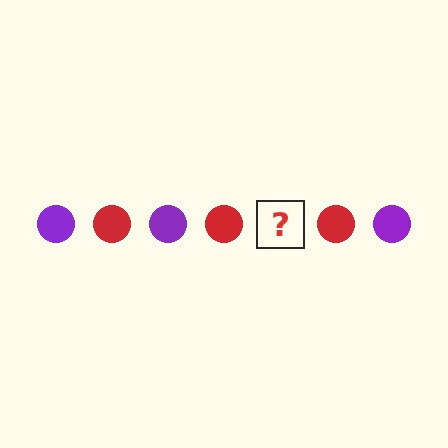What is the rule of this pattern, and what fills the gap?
The rule is that the pattern cycles through purple, red circles. The gap should be filled with a purple circle.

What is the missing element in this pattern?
The missing element is a purple circle.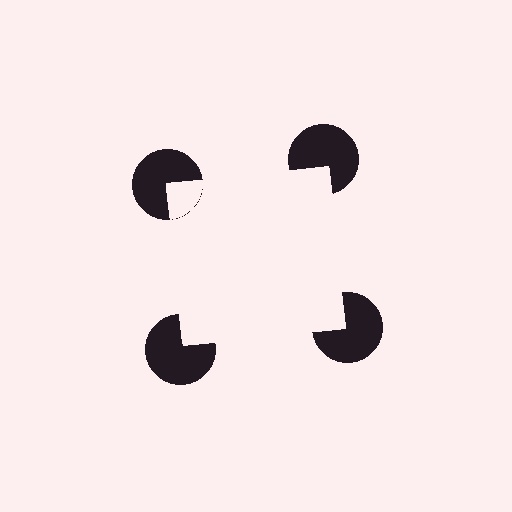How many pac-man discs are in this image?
There are 4 — one at each vertex of the illusory square.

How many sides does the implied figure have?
4 sides.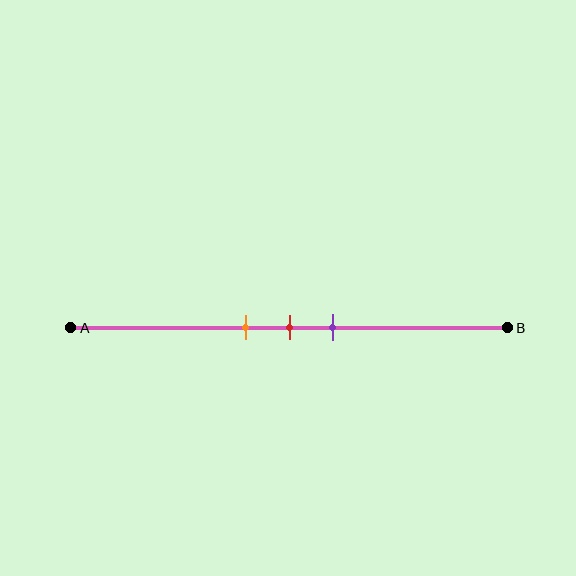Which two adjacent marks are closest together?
The orange and red marks are the closest adjacent pair.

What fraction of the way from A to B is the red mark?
The red mark is approximately 50% (0.5) of the way from A to B.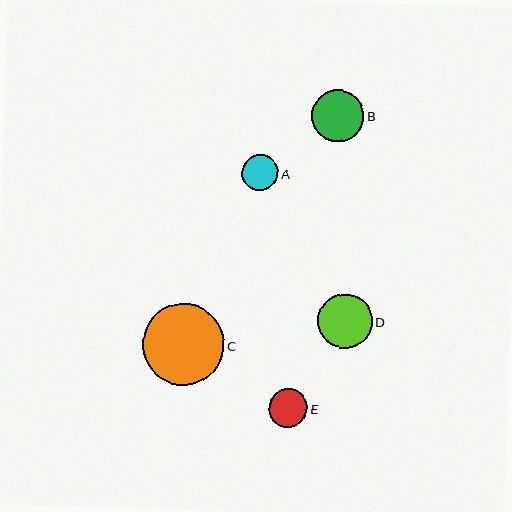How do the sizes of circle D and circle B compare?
Circle D and circle B are approximately the same size.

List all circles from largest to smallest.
From largest to smallest: C, D, B, E, A.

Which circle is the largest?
Circle C is the largest with a size of approximately 81 pixels.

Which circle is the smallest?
Circle A is the smallest with a size of approximately 36 pixels.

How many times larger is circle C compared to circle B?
Circle C is approximately 1.5 times the size of circle B.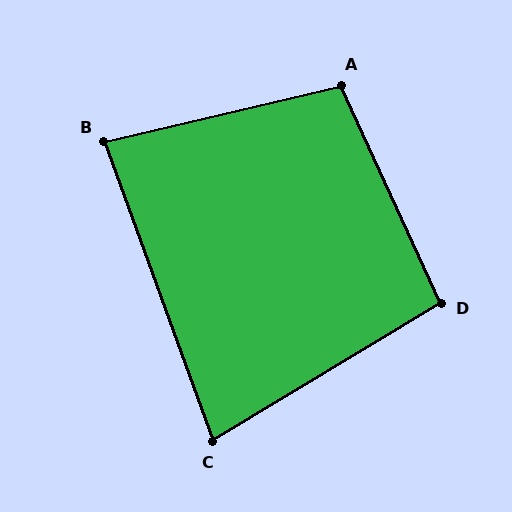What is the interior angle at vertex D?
Approximately 97 degrees (obtuse).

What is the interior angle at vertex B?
Approximately 83 degrees (acute).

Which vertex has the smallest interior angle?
C, at approximately 79 degrees.